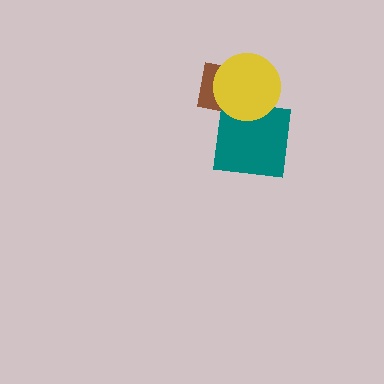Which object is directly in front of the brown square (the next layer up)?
The teal square is directly in front of the brown square.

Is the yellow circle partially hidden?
No, no other shape covers it.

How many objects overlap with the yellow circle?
2 objects overlap with the yellow circle.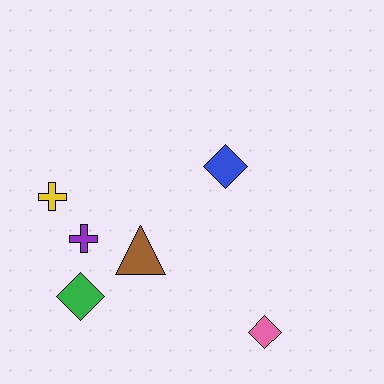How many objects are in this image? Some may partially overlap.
There are 6 objects.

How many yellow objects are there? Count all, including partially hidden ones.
There is 1 yellow object.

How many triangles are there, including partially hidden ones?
There is 1 triangle.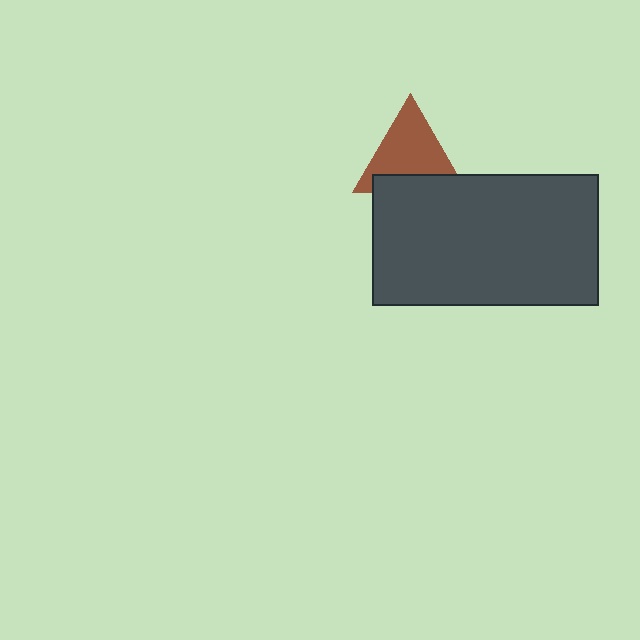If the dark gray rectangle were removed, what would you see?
You would see the complete brown triangle.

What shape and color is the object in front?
The object in front is a dark gray rectangle.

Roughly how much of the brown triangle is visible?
Most of it is visible (roughly 69%).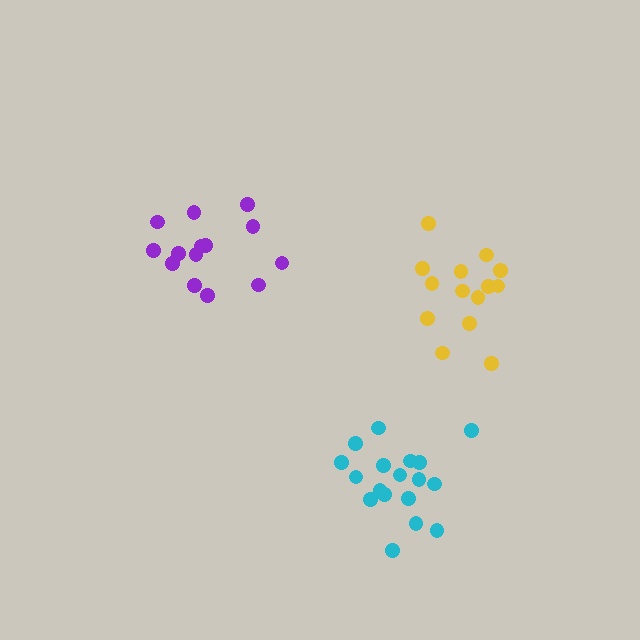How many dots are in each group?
Group 1: 14 dots, Group 2: 14 dots, Group 3: 18 dots (46 total).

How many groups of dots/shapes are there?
There are 3 groups.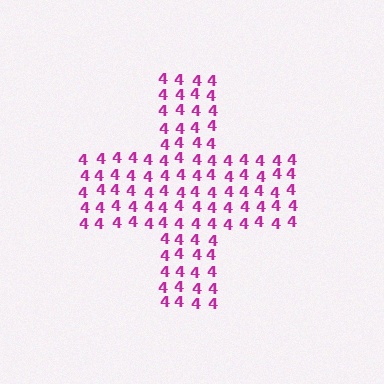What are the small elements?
The small elements are digit 4's.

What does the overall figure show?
The overall figure shows a cross.